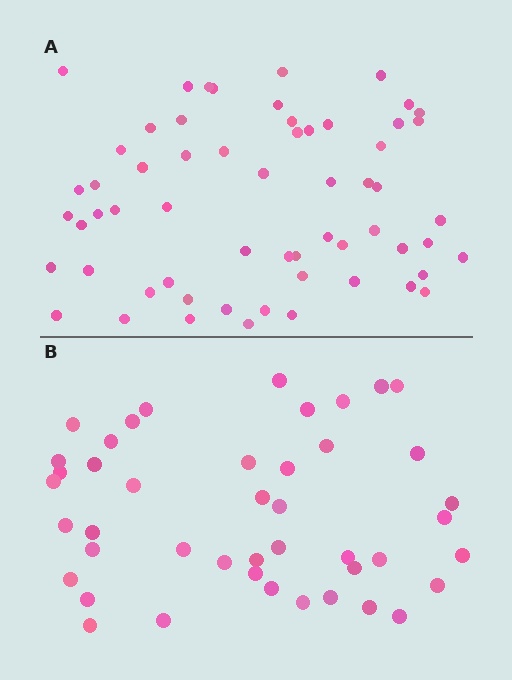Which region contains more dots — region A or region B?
Region A (the top region) has more dots.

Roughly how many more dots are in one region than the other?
Region A has approximately 15 more dots than region B.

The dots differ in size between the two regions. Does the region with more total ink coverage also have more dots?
No. Region B has more total ink coverage because its dots are larger, but region A actually contains more individual dots. Total area can be misleading — the number of items is what matters here.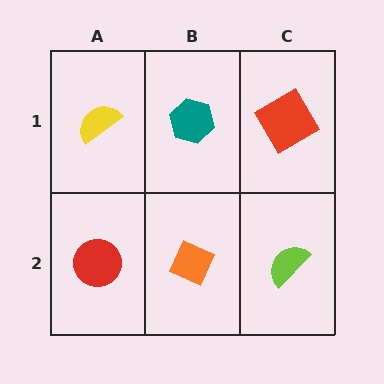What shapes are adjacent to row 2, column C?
A red diamond (row 1, column C), an orange diamond (row 2, column B).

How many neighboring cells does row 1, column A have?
2.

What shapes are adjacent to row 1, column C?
A lime semicircle (row 2, column C), a teal hexagon (row 1, column B).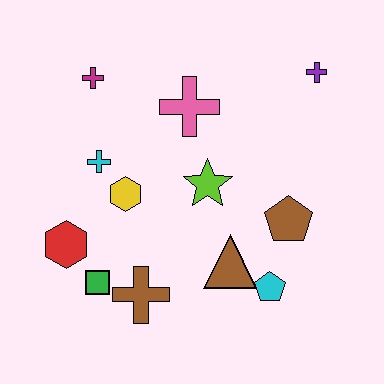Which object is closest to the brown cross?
The green square is closest to the brown cross.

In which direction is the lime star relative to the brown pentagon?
The lime star is to the left of the brown pentagon.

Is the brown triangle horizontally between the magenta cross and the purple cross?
Yes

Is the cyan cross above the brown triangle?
Yes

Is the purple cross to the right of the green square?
Yes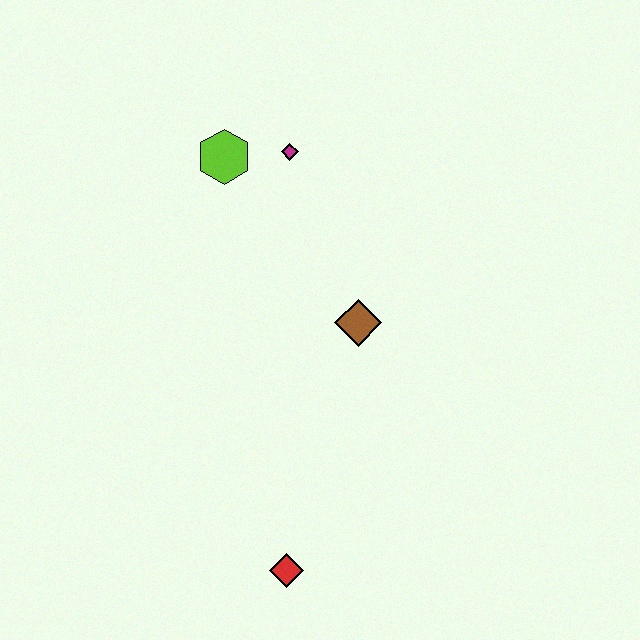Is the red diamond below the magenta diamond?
Yes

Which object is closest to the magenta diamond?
The lime hexagon is closest to the magenta diamond.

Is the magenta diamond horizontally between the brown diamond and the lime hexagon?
Yes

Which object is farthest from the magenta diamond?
The red diamond is farthest from the magenta diamond.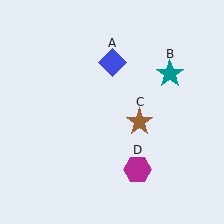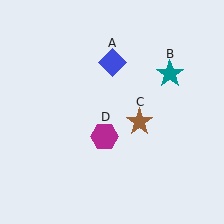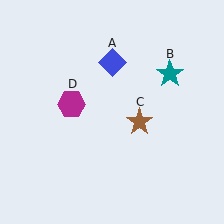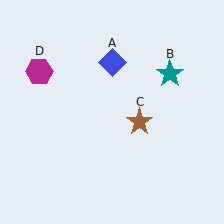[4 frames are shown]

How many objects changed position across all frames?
1 object changed position: magenta hexagon (object D).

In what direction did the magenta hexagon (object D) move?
The magenta hexagon (object D) moved up and to the left.